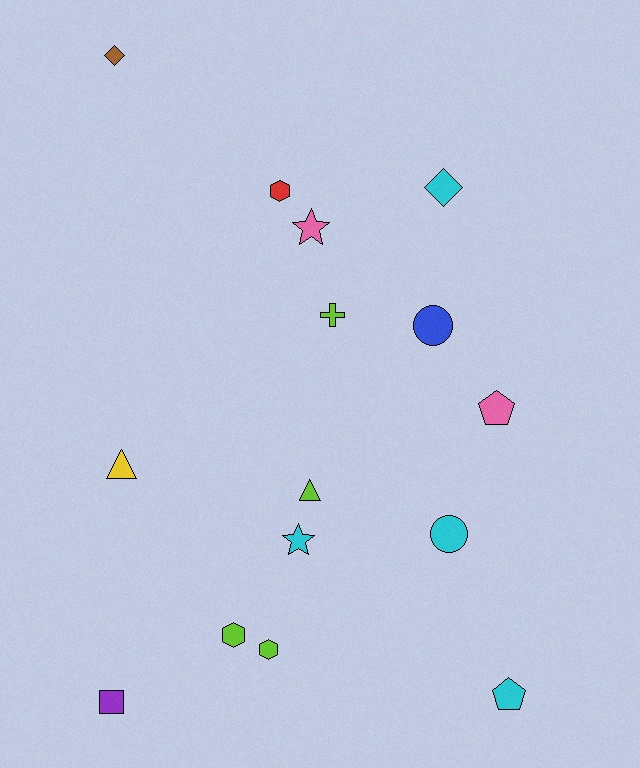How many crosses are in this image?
There is 1 cross.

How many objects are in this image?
There are 15 objects.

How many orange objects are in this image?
There are no orange objects.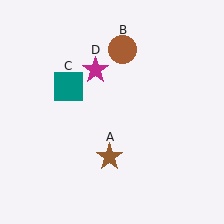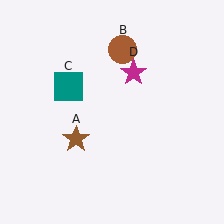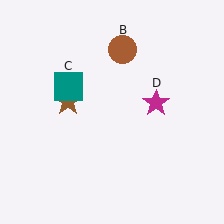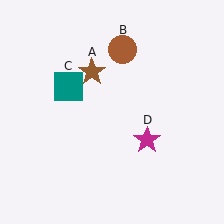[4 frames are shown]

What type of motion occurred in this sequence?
The brown star (object A), magenta star (object D) rotated clockwise around the center of the scene.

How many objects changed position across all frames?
2 objects changed position: brown star (object A), magenta star (object D).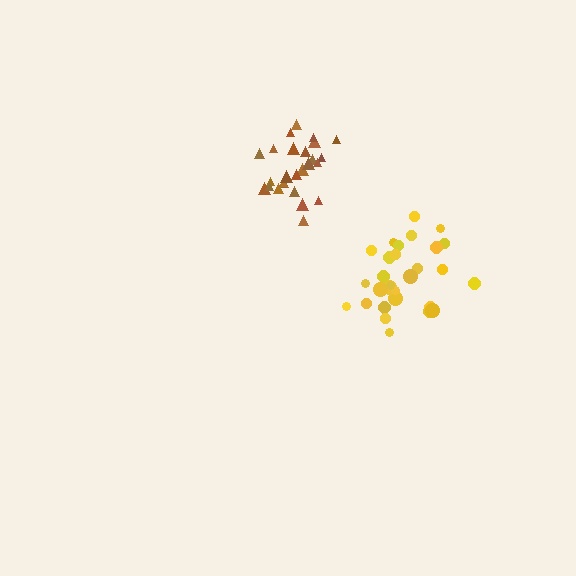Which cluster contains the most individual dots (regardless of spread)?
Yellow (29).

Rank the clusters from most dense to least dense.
brown, yellow.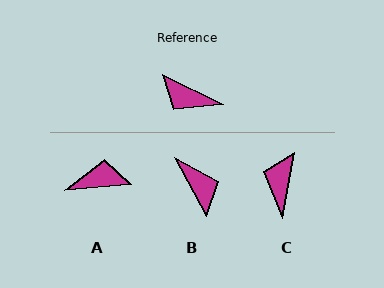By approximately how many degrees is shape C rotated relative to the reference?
Approximately 75 degrees clockwise.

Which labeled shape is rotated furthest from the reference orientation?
A, about 149 degrees away.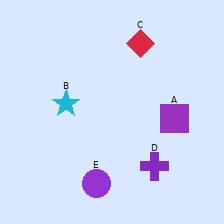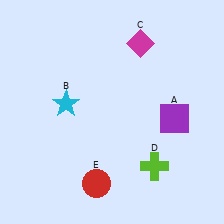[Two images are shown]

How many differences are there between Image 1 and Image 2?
There are 3 differences between the two images.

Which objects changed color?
C changed from red to magenta. D changed from purple to lime. E changed from purple to red.